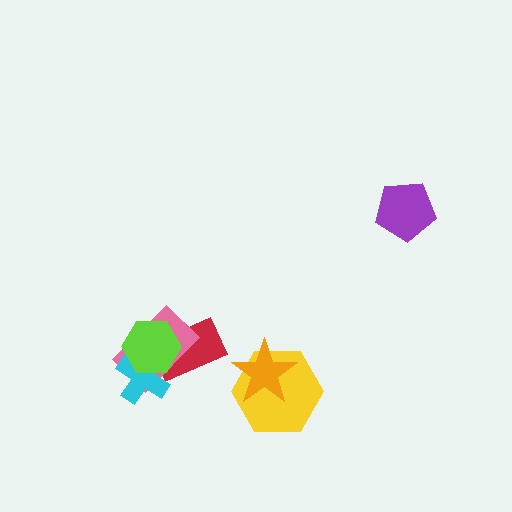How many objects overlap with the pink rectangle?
3 objects overlap with the pink rectangle.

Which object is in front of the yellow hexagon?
The orange star is in front of the yellow hexagon.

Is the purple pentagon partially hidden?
No, no other shape covers it.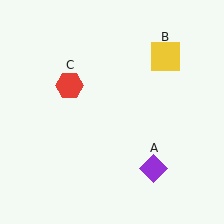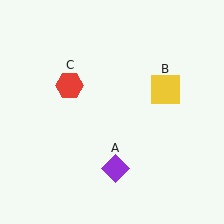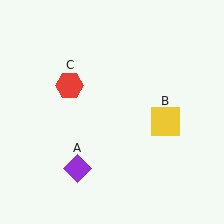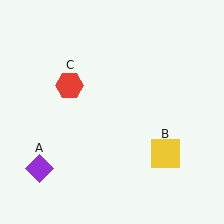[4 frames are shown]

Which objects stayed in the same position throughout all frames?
Red hexagon (object C) remained stationary.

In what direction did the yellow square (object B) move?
The yellow square (object B) moved down.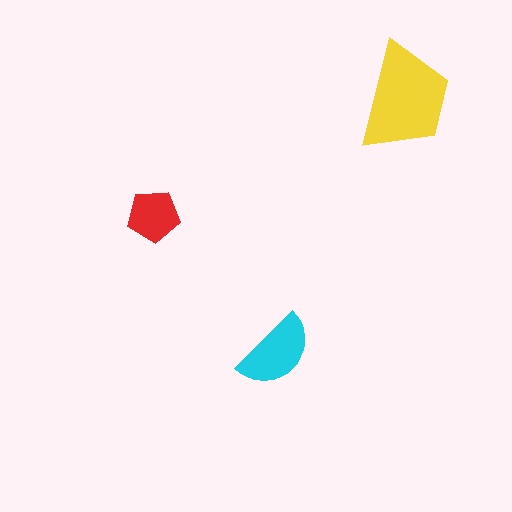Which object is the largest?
The yellow trapezoid.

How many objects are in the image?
There are 3 objects in the image.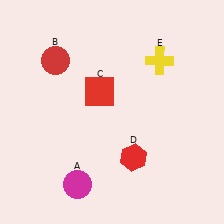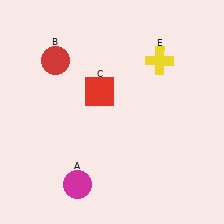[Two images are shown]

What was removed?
The red hexagon (D) was removed in Image 2.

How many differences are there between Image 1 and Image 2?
There is 1 difference between the two images.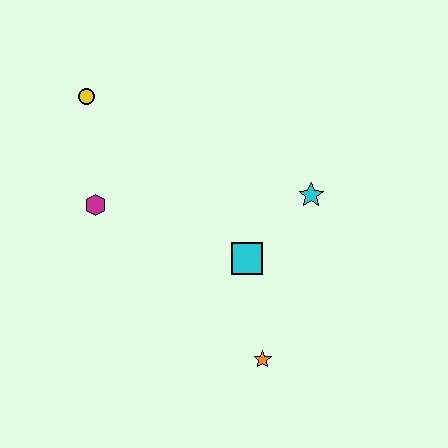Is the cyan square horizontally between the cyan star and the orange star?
No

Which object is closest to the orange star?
The cyan square is closest to the orange star.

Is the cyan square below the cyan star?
Yes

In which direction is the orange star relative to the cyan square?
The orange star is below the cyan square.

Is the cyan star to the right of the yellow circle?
Yes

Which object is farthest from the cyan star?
The yellow circle is farthest from the cyan star.